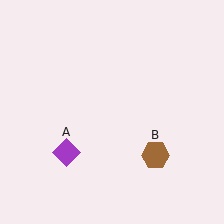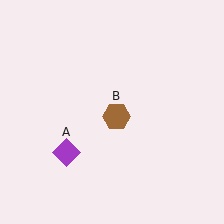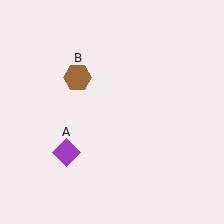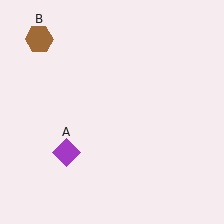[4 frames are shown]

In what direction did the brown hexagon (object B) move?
The brown hexagon (object B) moved up and to the left.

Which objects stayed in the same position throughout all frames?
Purple diamond (object A) remained stationary.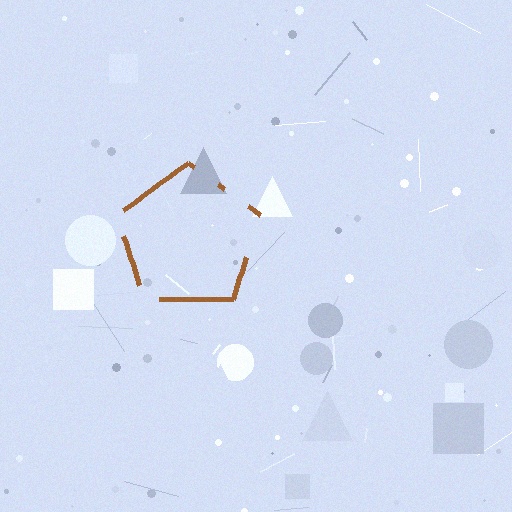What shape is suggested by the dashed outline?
The dashed outline suggests a pentagon.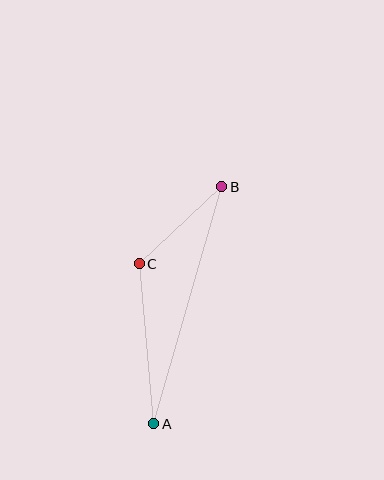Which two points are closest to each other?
Points B and C are closest to each other.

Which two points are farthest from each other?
Points A and B are farthest from each other.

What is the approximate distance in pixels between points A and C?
The distance between A and C is approximately 161 pixels.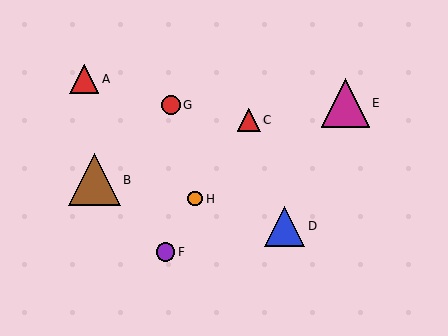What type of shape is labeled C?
Shape C is a red triangle.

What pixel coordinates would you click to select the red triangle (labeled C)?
Click at (249, 120) to select the red triangle C.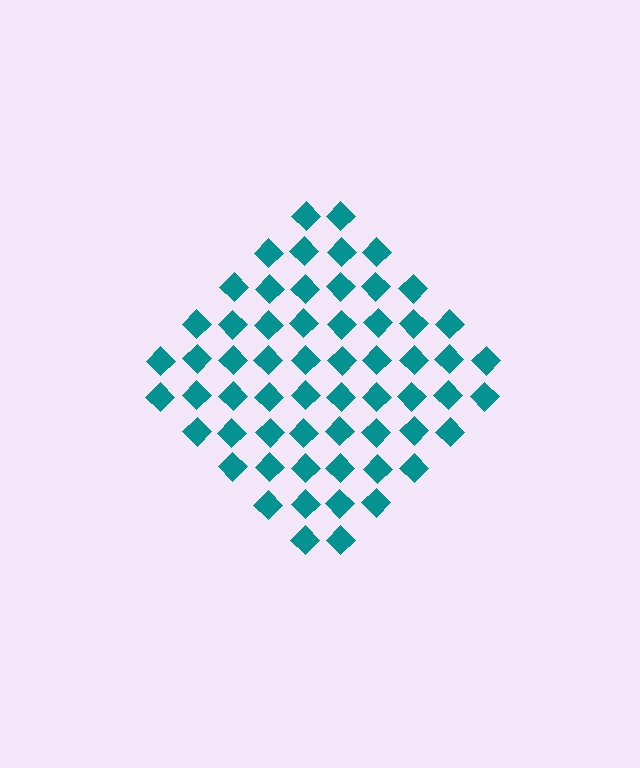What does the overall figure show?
The overall figure shows a diamond.